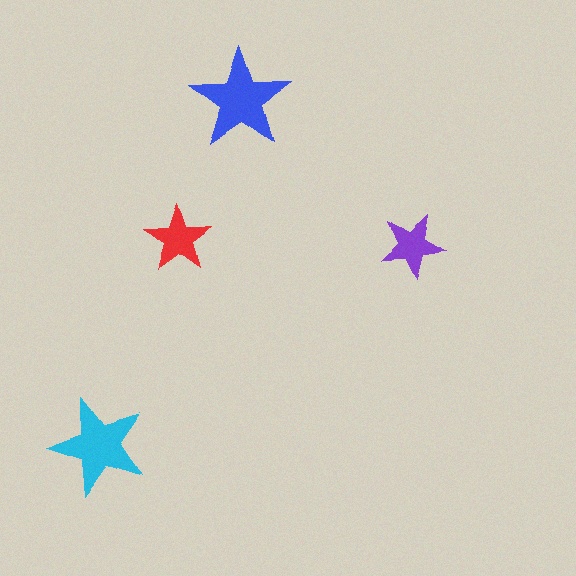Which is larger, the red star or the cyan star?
The cyan one.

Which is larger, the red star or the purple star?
The red one.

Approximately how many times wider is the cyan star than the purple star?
About 1.5 times wider.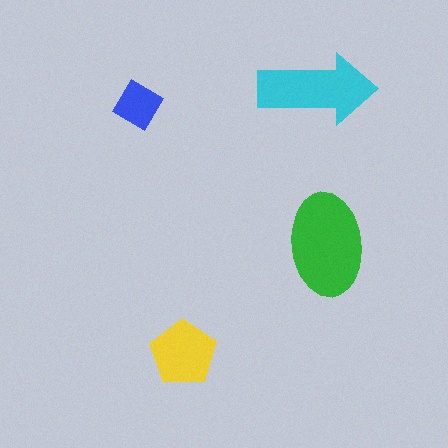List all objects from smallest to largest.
The blue diamond, the yellow pentagon, the cyan arrow, the green ellipse.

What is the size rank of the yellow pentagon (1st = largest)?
3rd.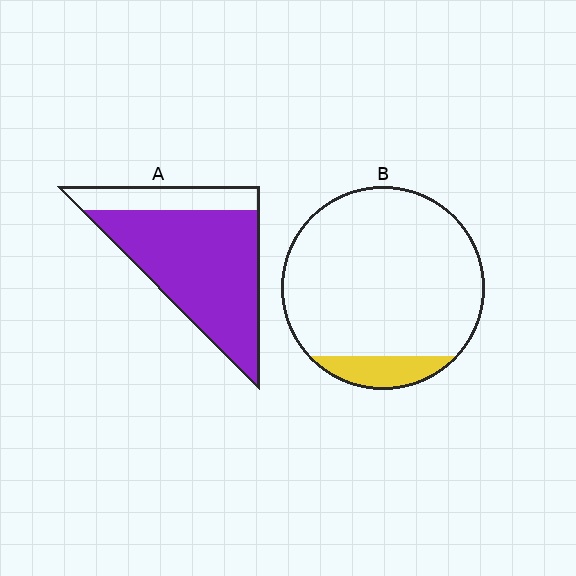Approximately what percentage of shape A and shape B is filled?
A is approximately 80% and B is approximately 10%.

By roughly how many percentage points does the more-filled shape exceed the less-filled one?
By roughly 65 percentage points (A over B).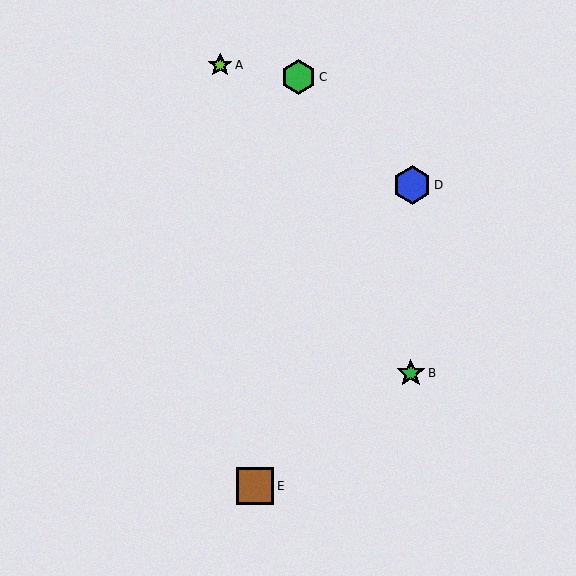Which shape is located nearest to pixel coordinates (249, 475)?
The brown square (labeled E) at (255, 486) is nearest to that location.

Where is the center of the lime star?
The center of the lime star is at (220, 65).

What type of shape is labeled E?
Shape E is a brown square.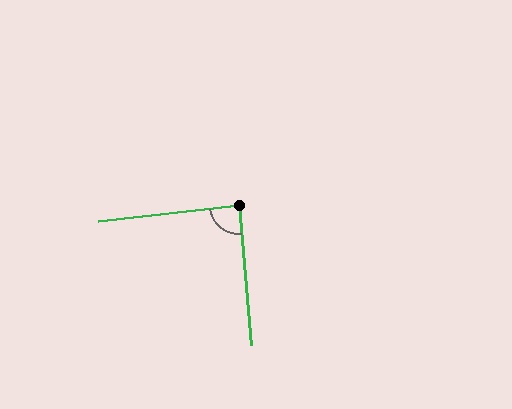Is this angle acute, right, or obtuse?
It is approximately a right angle.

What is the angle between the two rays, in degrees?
Approximately 88 degrees.